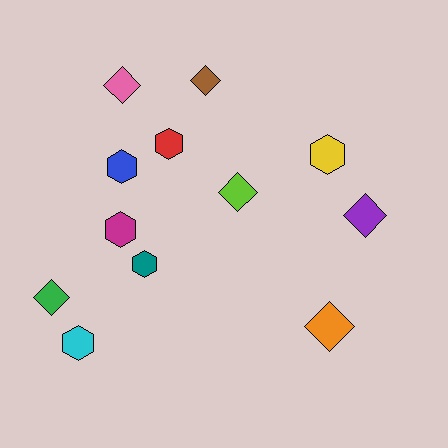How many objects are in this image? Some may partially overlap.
There are 12 objects.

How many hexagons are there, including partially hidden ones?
There are 6 hexagons.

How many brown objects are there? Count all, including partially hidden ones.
There is 1 brown object.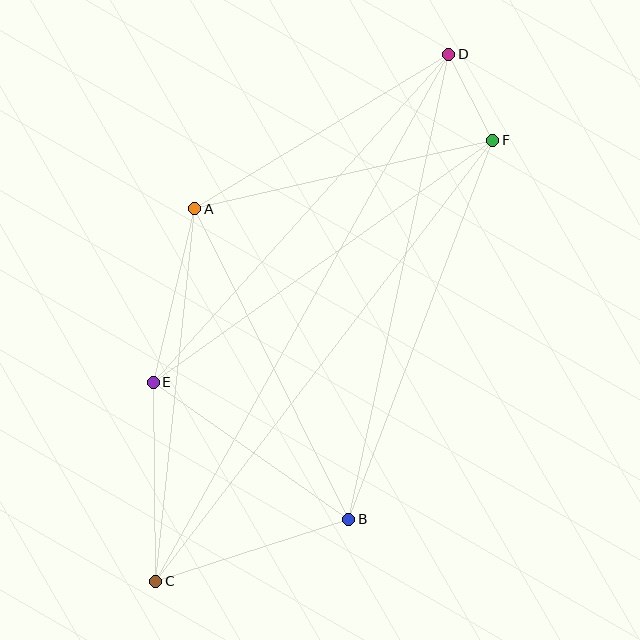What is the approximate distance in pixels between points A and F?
The distance between A and F is approximately 306 pixels.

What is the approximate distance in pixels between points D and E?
The distance between D and E is approximately 441 pixels.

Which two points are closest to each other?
Points D and F are closest to each other.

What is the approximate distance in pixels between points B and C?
The distance between B and C is approximately 203 pixels.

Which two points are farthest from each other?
Points C and D are farthest from each other.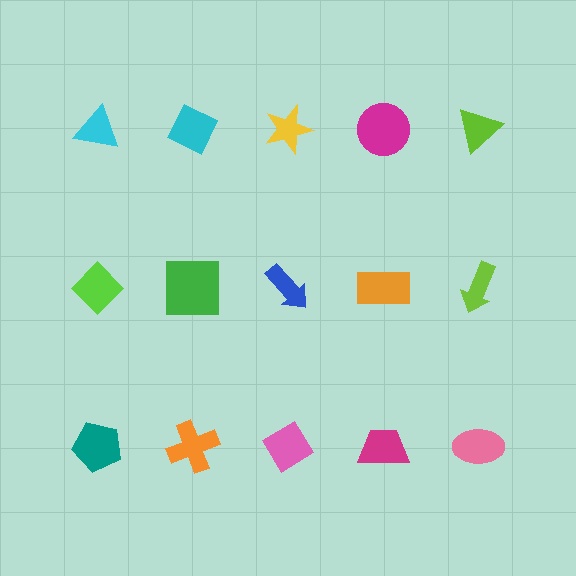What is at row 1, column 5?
A lime triangle.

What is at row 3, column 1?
A teal pentagon.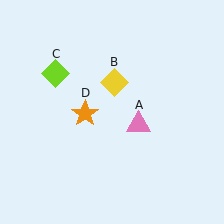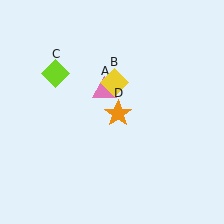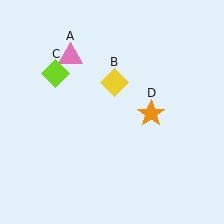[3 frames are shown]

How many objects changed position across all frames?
2 objects changed position: pink triangle (object A), orange star (object D).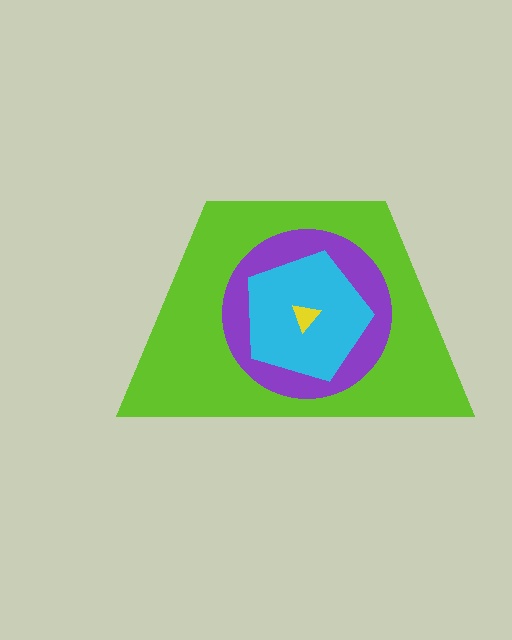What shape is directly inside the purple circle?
The cyan pentagon.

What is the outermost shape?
The lime trapezoid.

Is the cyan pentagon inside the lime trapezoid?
Yes.